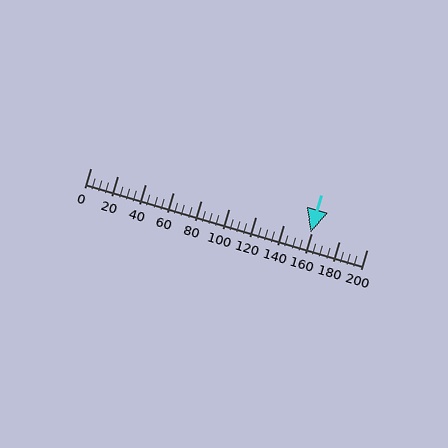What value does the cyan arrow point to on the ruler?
The cyan arrow points to approximately 159.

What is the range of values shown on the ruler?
The ruler shows values from 0 to 200.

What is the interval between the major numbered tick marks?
The major tick marks are spaced 20 units apart.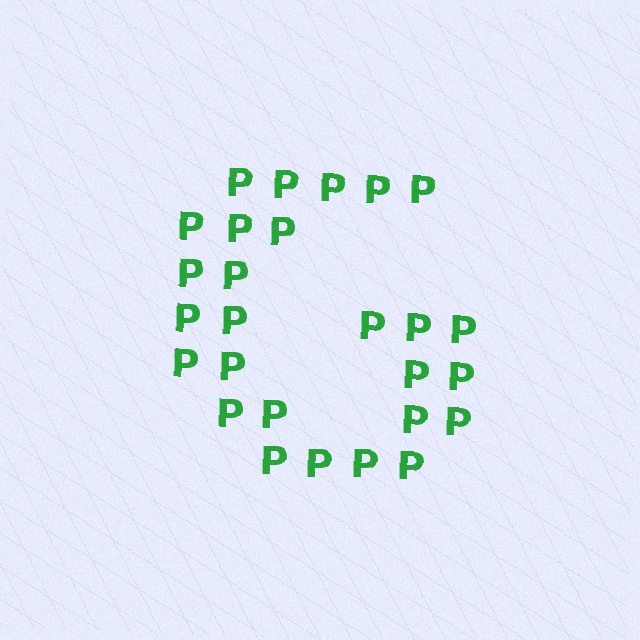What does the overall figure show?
The overall figure shows the letter G.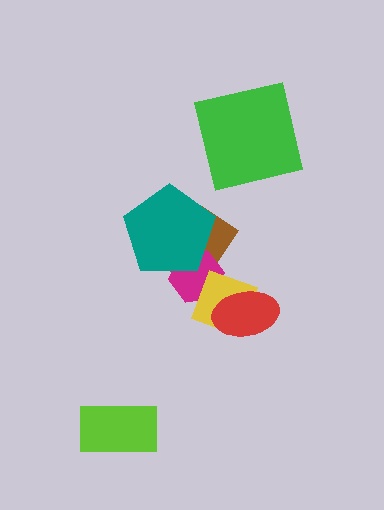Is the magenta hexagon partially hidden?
Yes, it is partially covered by another shape.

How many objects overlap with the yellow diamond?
3 objects overlap with the yellow diamond.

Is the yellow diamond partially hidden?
Yes, it is partially covered by another shape.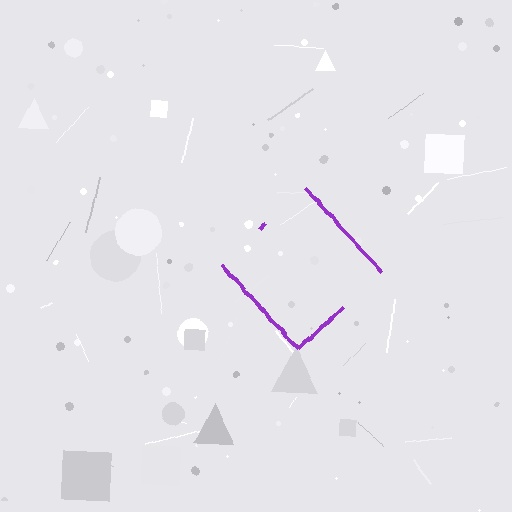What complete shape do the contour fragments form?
The contour fragments form a diamond.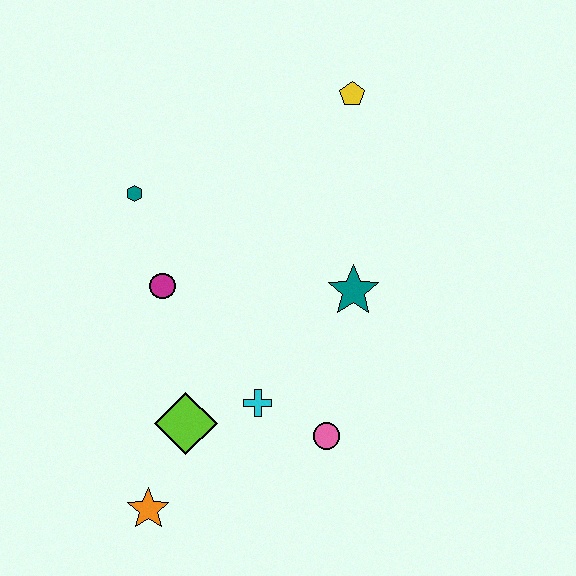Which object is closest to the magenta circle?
The teal hexagon is closest to the magenta circle.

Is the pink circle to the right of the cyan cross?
Yes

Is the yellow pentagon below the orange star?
No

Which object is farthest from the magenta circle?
The yellow pentagon is farthest from the magenta circle.